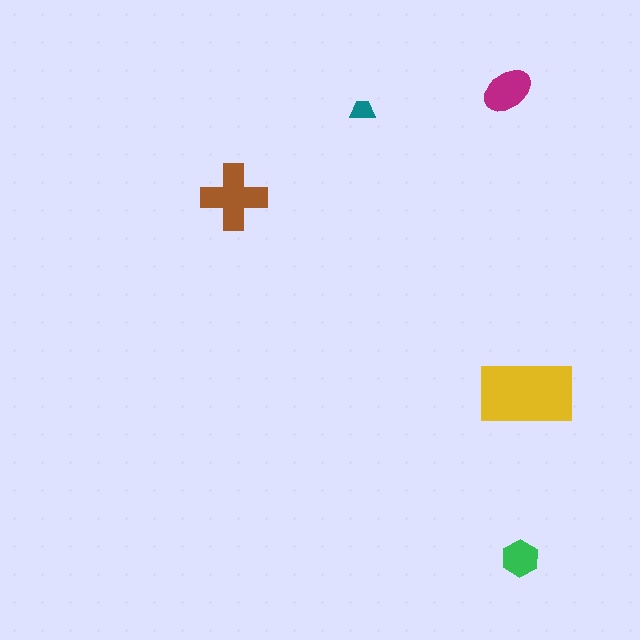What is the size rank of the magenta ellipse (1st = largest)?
3rd.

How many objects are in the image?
There are 5 objects in the image.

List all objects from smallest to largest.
The teal trapezoid, the green hexagon, the magenta ellipse, the brown cross, the yellow rectangle.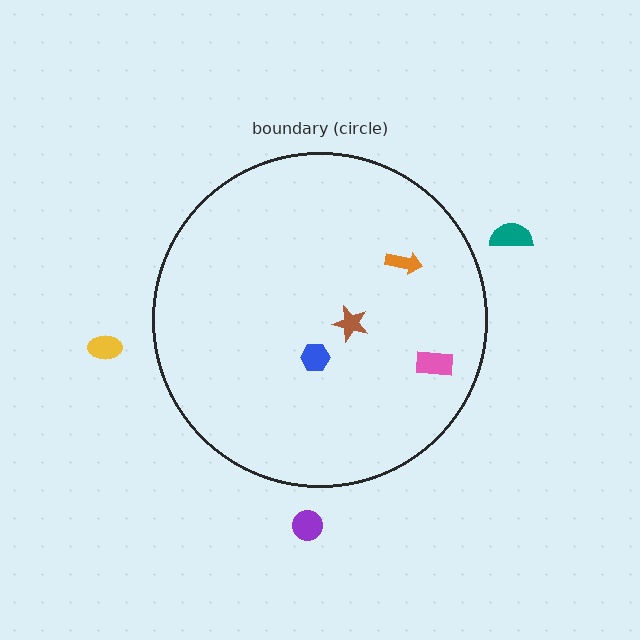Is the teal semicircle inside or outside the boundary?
Outside.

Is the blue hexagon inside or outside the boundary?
Inside.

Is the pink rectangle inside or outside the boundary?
Inside.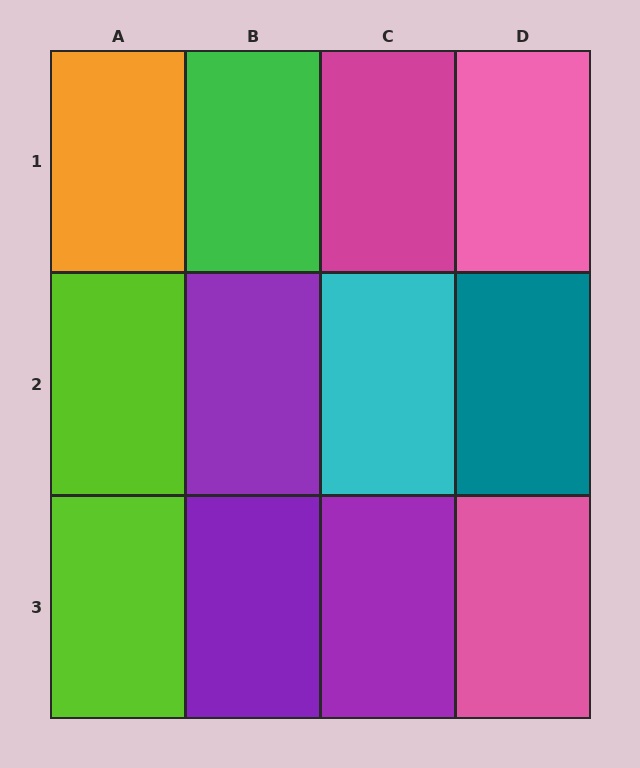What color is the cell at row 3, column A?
Lime.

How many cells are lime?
2 cells are lime.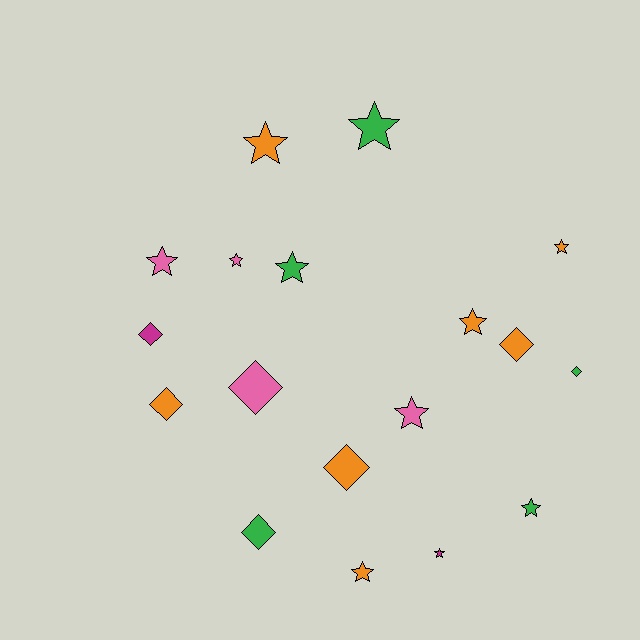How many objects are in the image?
There are 18 objects.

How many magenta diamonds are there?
There is 1 magenta diamond.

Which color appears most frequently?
Orange, with 7 objects.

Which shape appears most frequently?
Star, with 11 objects.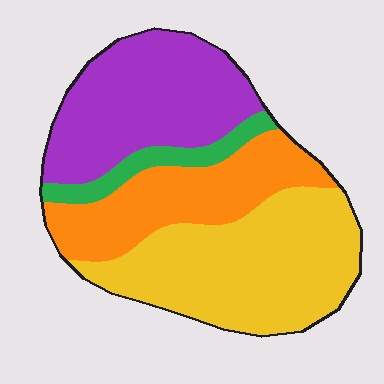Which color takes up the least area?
Green, at roughly 5%.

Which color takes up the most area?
Yellow, at roughly 40%.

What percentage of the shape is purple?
Purple takes up between a quarter and a half of the shape.